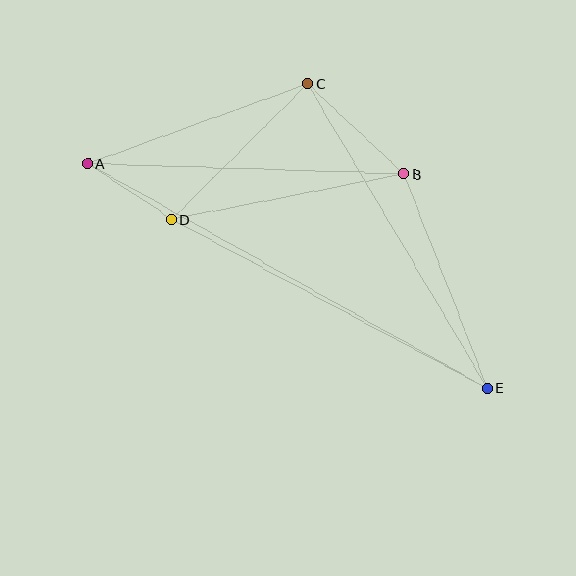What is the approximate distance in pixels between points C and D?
The distance between C and D is approximately 193 pixels.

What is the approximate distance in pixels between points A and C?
The distance between A and C is approximately 234 pixels.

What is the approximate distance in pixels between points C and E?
The distance between C and E is approximately 354 pixels.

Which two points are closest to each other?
Points A and D are closest to each other.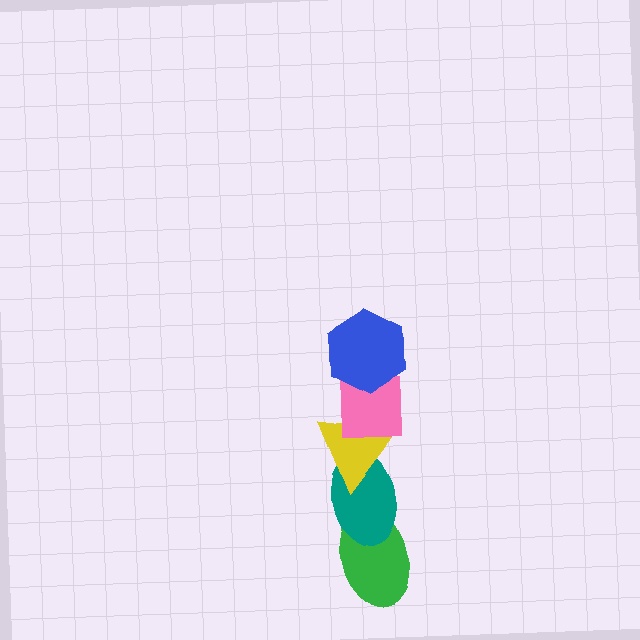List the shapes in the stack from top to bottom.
From top to bottom: the blue hexagon, the pink square, the yellow triangle, the teal ellipse, the green ellipse.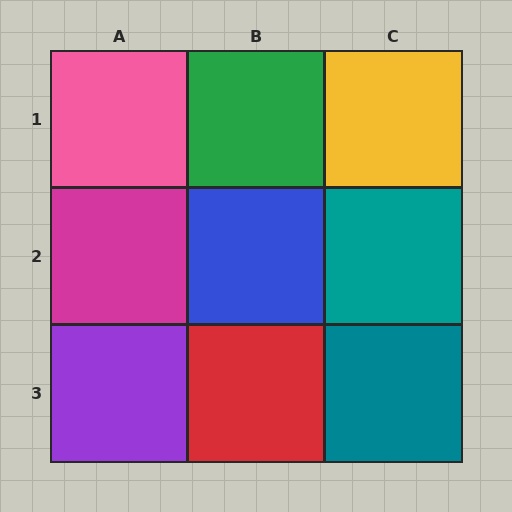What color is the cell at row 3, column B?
Red.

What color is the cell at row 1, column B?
Green.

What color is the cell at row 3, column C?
Teal.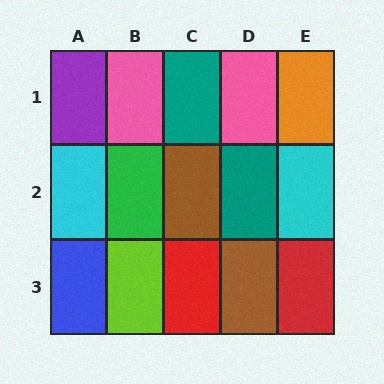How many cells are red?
2 cells are red.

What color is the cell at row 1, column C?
Teal.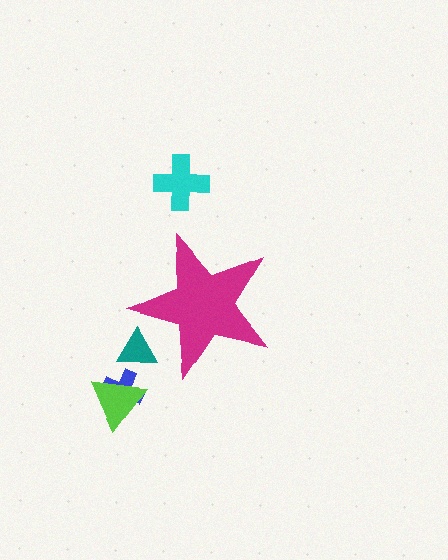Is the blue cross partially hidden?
No, the blue cross is fully visible.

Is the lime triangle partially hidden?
No, the lime triangle is fully visible.